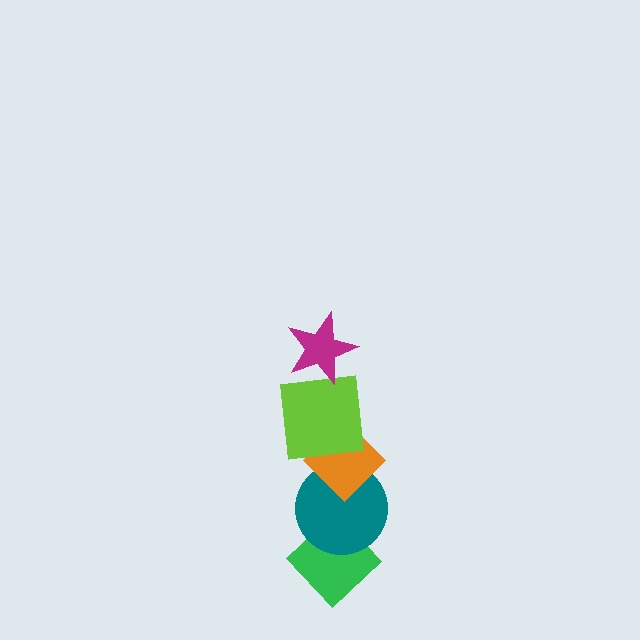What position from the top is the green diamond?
The green diamond is 5th from the top.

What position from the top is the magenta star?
The magenta star is 1st from the top.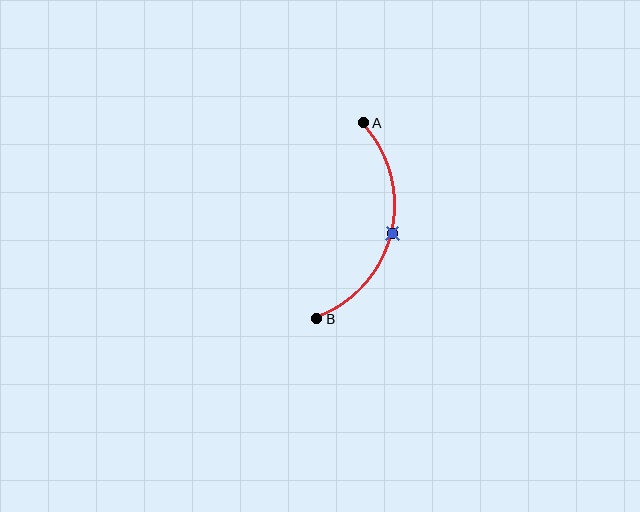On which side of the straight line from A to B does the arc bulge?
The arc bulges to the right of the straight line connecting A and B.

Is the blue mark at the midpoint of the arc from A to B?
Yes. The blue mark lies on the arc at equal arc-length from both A and B — it is the arc midpoint.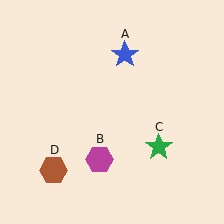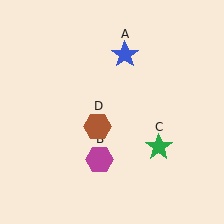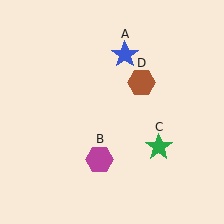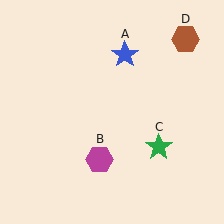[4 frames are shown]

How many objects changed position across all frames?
1 object changed position: brown hexagon (object D).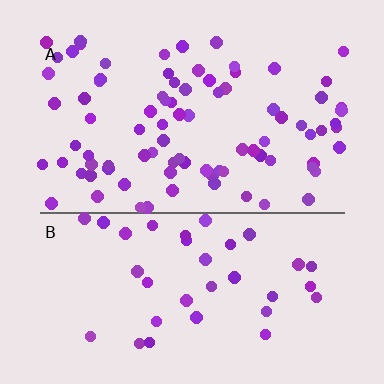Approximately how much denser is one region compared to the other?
Approximately 2.4× — region A over region B.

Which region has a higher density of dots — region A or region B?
A (the top).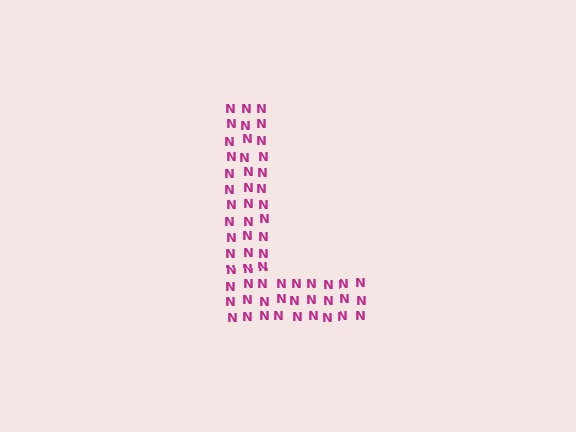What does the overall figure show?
The overall figure shows the letter L.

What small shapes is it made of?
It is made of small letter N's.